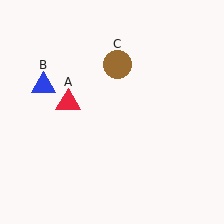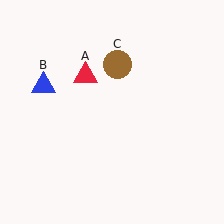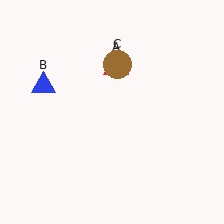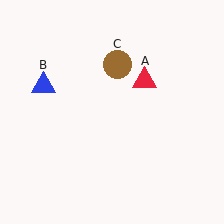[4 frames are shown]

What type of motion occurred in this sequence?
The red triangle (object A) rotated clockwise around the center of the scene.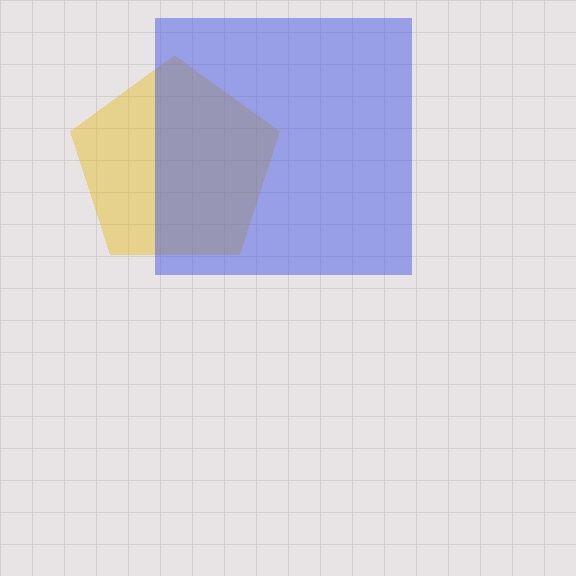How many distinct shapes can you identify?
There are 2 distinct shapes: a yellow pentagon, a blue square.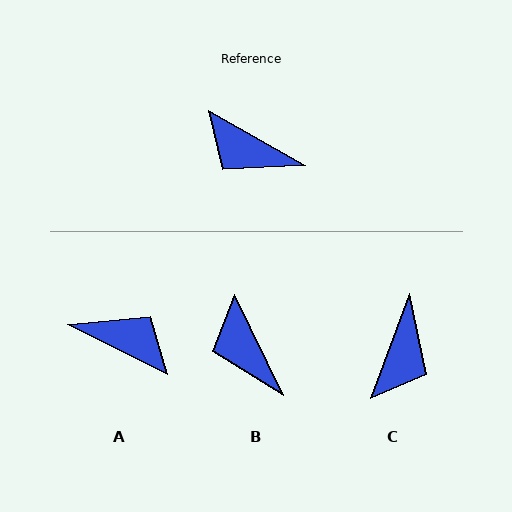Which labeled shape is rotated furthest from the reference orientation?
A, about 177 degrees away.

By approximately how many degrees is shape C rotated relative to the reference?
Approximately 99 degrees counter-clockwise.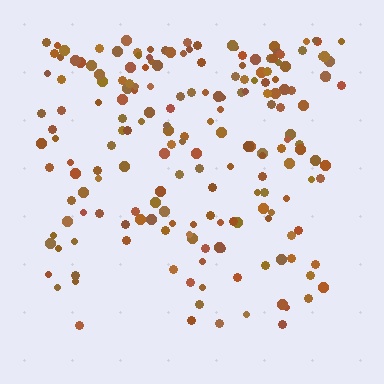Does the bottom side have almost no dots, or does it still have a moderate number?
Still a moderate number, just noticeably fewer than the top.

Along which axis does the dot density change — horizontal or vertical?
Vertical.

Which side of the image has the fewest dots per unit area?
The bottom.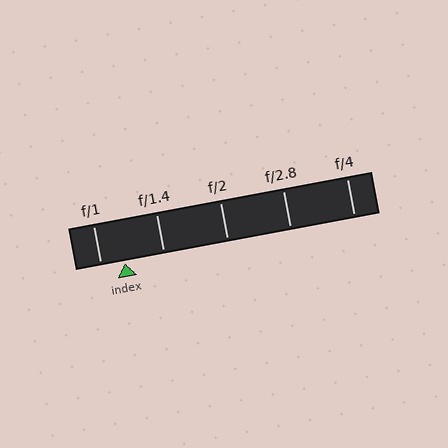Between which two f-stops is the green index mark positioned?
The index mark is between f/1 and f/1.4.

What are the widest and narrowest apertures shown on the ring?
The widest aperture shown is f/1 and the narrowest is f/4.